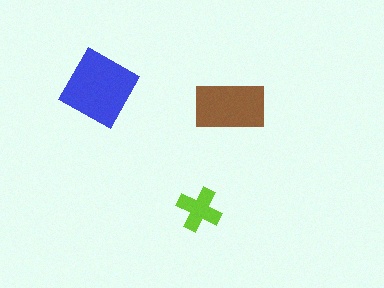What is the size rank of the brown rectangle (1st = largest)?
2nd.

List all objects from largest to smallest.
The blue diamond, the brown rectangle, the lime cross.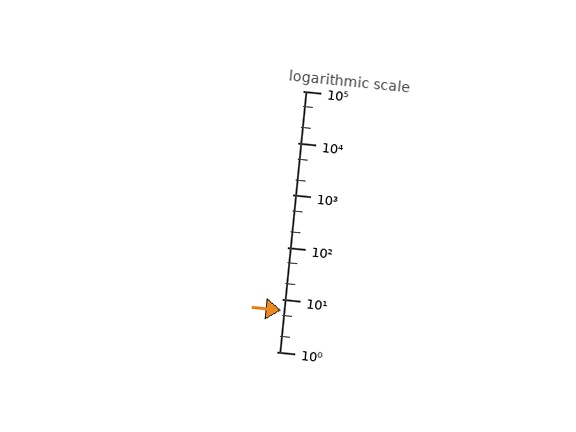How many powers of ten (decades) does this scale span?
The scale spans 5 decades, from 1 to 100000.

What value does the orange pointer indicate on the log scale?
The pointer indicates approximately 6.1.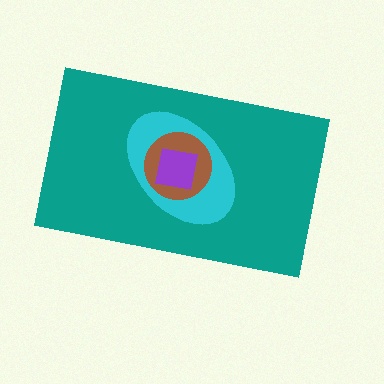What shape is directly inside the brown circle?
The purple square.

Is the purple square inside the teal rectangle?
Yes.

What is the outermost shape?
The teal rectangle.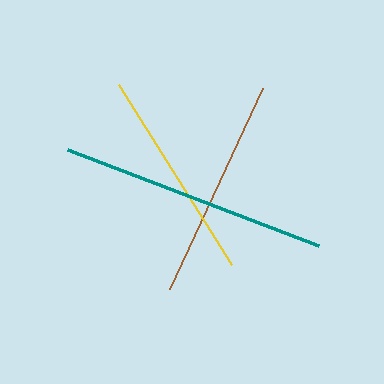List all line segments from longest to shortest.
From longest to shortest: teal, brown, yellow.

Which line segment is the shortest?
The yellow line is the shortest at approximately 212 pixels.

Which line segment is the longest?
The teal line is the longest at approximately 269 pixels.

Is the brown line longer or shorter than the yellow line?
The brown line is longer than the yellow line.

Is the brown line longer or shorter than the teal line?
The teal line is longer than the brown line.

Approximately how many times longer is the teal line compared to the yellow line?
The teal line is approximately 1.3 times the length of the yellow line.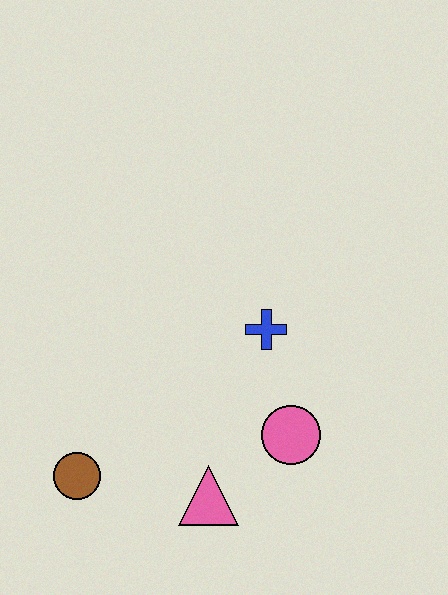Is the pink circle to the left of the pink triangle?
No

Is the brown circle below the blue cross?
Yes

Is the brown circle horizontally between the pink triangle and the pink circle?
No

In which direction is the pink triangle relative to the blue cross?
The pink triangle is below the blue cross.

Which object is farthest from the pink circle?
The brown circle is farthest from the pink circle.